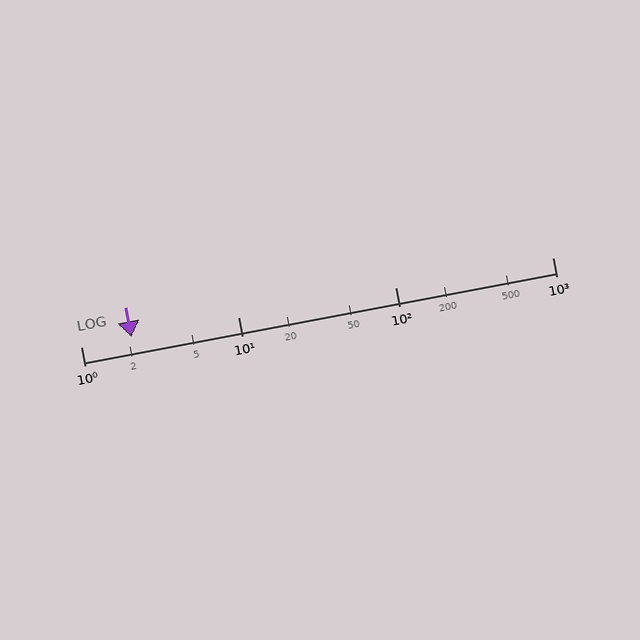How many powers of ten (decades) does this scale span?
The scale spans 3 decades, from 1 to 1000.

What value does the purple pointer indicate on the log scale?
The pointer indicates approximately 2.1.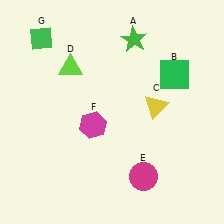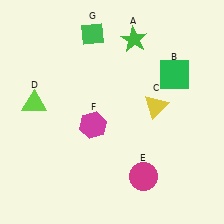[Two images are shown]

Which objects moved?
The objects that moved are: the lime triangle (D), the green diamond (G).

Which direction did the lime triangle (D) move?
The lime triangle (D) moved left.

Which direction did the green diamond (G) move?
The green diamond (G) moved right.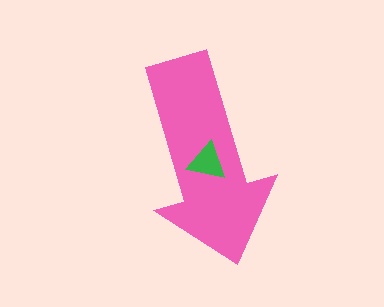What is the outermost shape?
The pink arrow.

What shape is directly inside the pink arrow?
The green triangle.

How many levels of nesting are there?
2.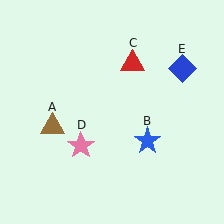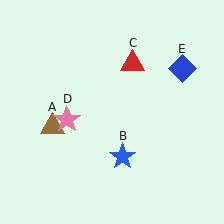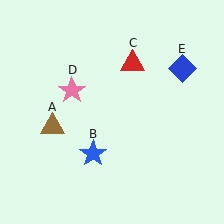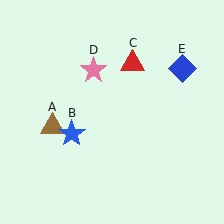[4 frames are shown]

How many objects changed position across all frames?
2 objects changed position: blue star (object B), pink star (object D).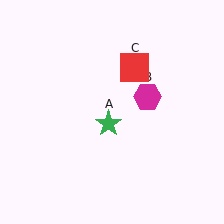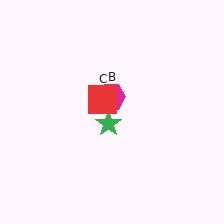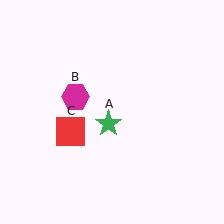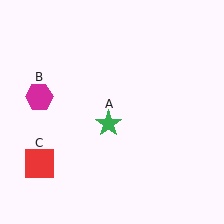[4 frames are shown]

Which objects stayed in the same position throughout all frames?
Green star (object A) remained stationary.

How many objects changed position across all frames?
2 objects changed position: magenta hexagon (object B), red square (object C).